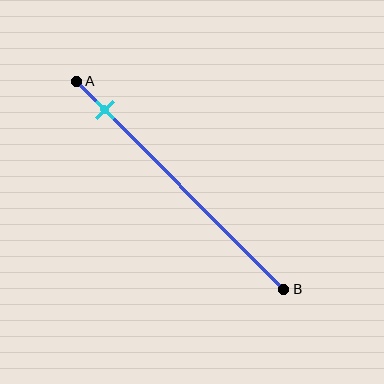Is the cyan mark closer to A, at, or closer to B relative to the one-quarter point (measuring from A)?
The cyan mark is closer to point A than the one-quarter point of segment AB.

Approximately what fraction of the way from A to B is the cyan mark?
The cyan mark is approximately 15% of the way from A to B.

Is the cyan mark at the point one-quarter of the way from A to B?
No, the mark is at about 15% from A, not at the 25% one-quarter point.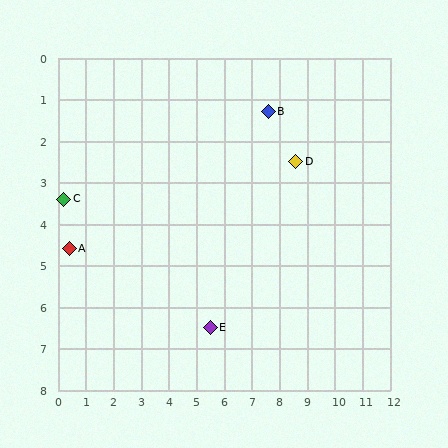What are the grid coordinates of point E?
Point E is at approximately (5.5, 6.5).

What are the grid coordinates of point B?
Point B is at approximately (7.6, 1.3).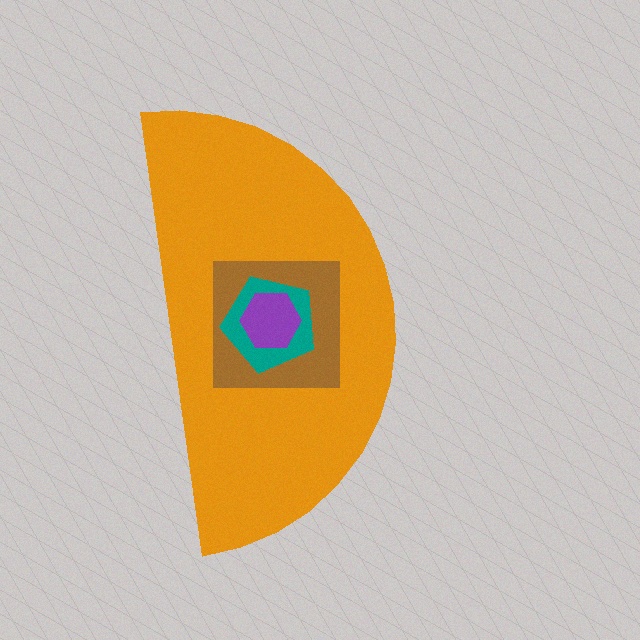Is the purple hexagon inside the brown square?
Yes.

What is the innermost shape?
The purple hexagon.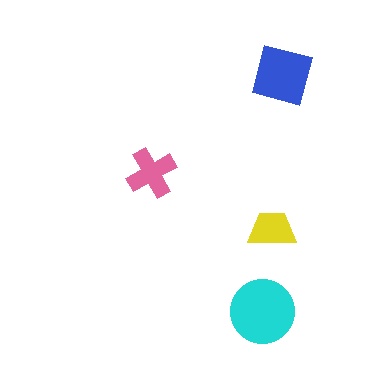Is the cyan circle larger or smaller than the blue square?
Larger.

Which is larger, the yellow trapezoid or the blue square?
The blue square.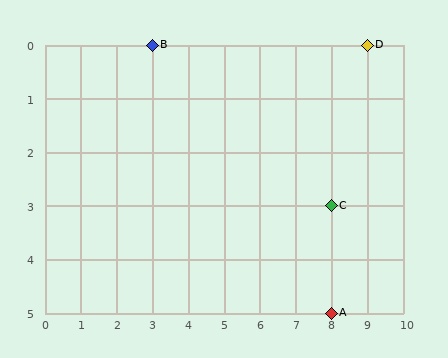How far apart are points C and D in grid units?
Points C and D are 1 column and 3 rows apart (about 3.2 grid units diagonally).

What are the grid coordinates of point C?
Point C is at grid coordinates (8, 3).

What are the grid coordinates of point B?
Point B is at grid coordinates (3, 0).